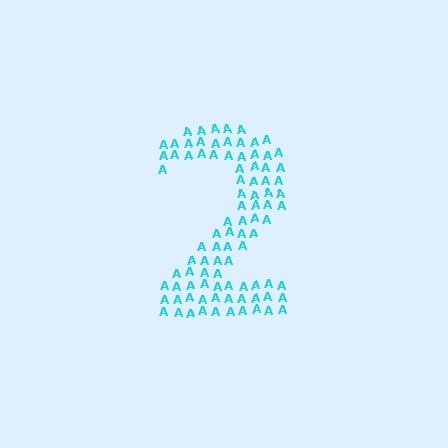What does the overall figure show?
The overall figure shows the digit 2.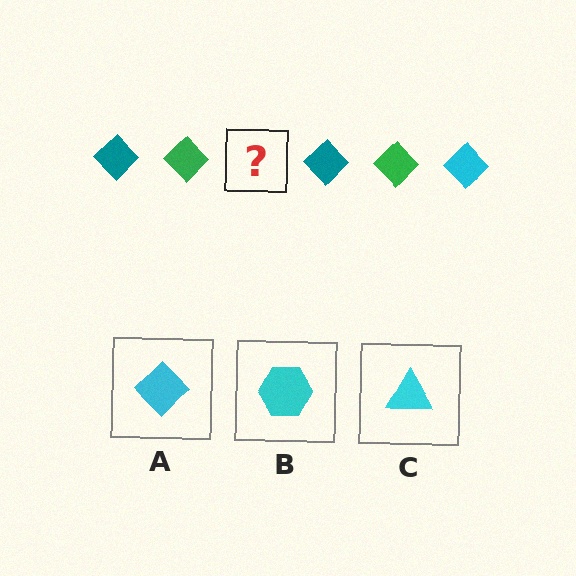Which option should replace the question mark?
Option A.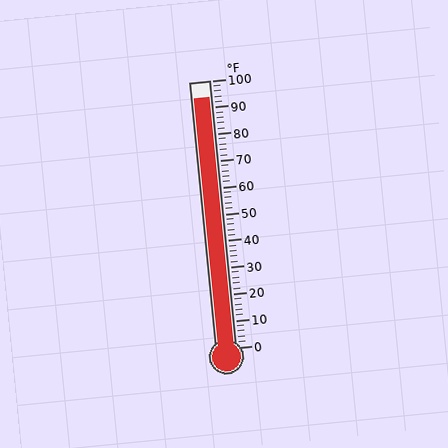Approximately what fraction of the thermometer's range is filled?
The thermometer is filled to approximately 95% of its range.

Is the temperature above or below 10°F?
The temperature is above 10°F.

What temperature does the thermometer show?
The thermometer shows approximately 94°F.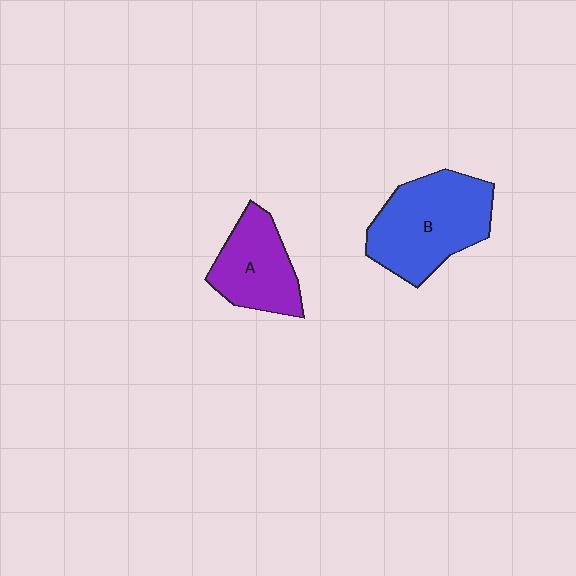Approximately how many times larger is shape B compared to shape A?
Approximately 1.5 times.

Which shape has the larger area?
Shape B (blue).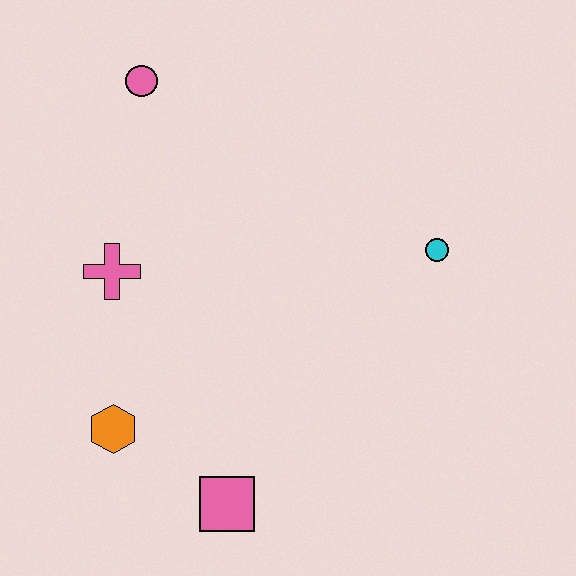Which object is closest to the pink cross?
The orange hexagon is closest to the pink cross.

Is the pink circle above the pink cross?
Yes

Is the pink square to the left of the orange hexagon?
No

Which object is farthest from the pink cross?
The cyan circle is farthest from the pink cross.